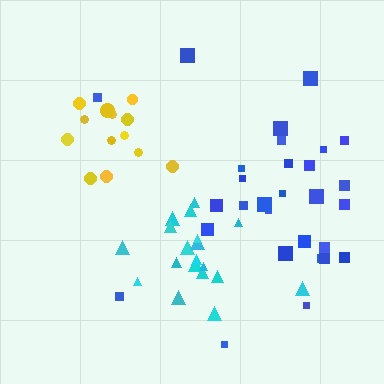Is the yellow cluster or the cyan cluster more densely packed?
Yellow.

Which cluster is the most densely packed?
Yellow.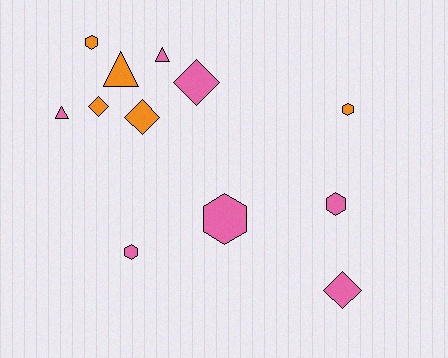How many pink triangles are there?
There are 2 pink triangles.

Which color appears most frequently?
Pink, with 7 objects.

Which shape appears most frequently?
Hexagon, with 5 objects.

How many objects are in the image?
There are 12 objects.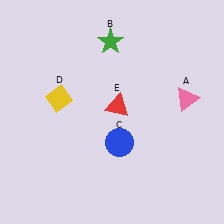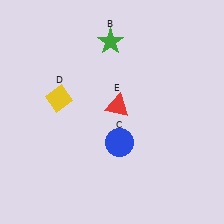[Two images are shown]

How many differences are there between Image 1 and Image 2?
There is 1 difference between the two images.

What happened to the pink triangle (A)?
The pink triangle (A) was removed in Image 2. It was in the top-right area of Image 1.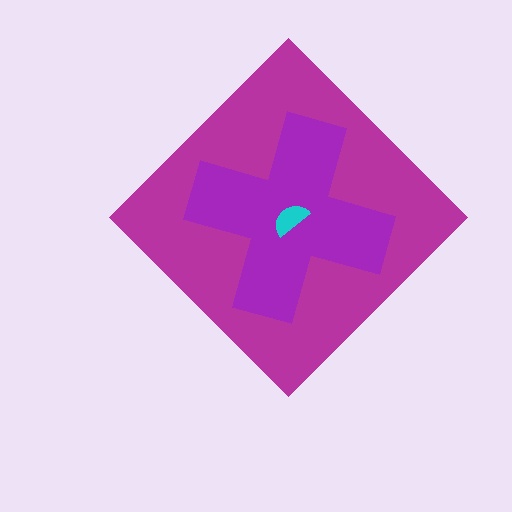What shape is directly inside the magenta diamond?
The purple cross.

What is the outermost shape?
The magenta diamond.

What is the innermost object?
The cyan semicircle.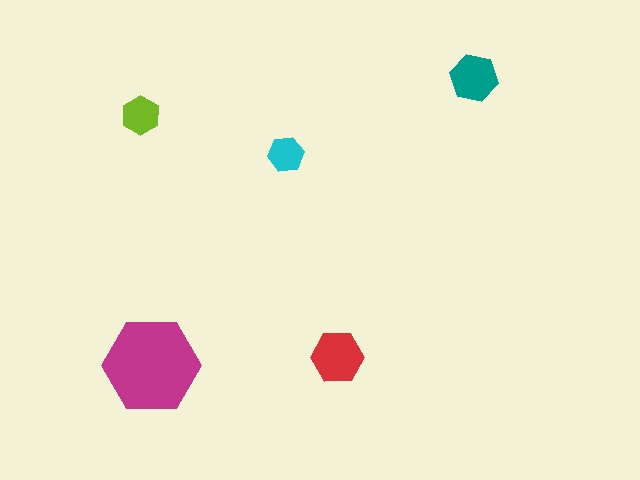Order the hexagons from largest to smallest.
the magenta one, the red one, the teal one, the lime one, the cyan one.